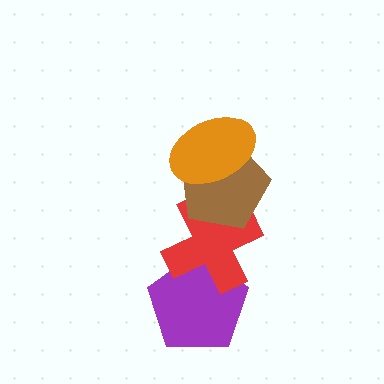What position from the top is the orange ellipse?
The orange ellipse is 1st from the top.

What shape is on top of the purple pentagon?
The red cross is on top of the purple pentagon.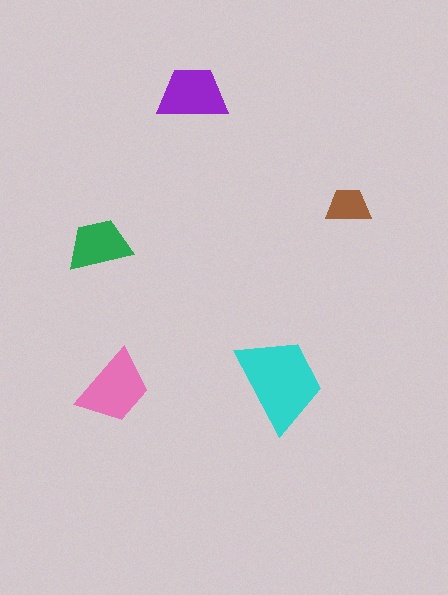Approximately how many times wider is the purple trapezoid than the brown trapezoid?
About 1.5 times wider.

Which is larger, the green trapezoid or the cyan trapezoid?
The cyan one.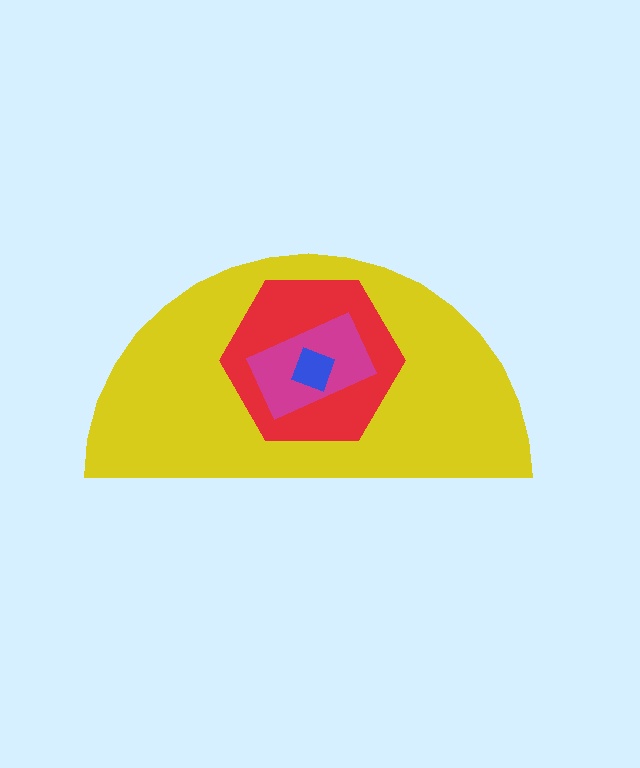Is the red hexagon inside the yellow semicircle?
Yes.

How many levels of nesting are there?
4.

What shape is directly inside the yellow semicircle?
The red hexagon.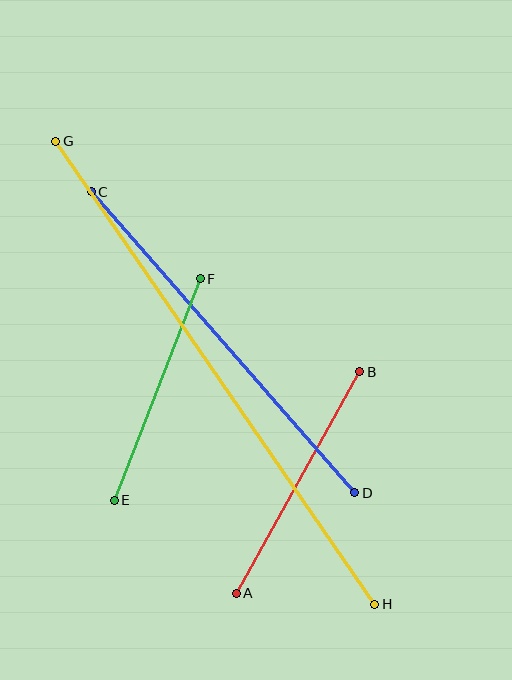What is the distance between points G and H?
The distance is approximately 562 pixels.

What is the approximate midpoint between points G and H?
The midpoint is at approximately (215, 373) pixels.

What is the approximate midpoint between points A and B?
The midpoint is at approximately (298, 482) pixels.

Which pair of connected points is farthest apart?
Points G and H are farthest apart.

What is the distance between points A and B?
The distance is approximately 253 pixels.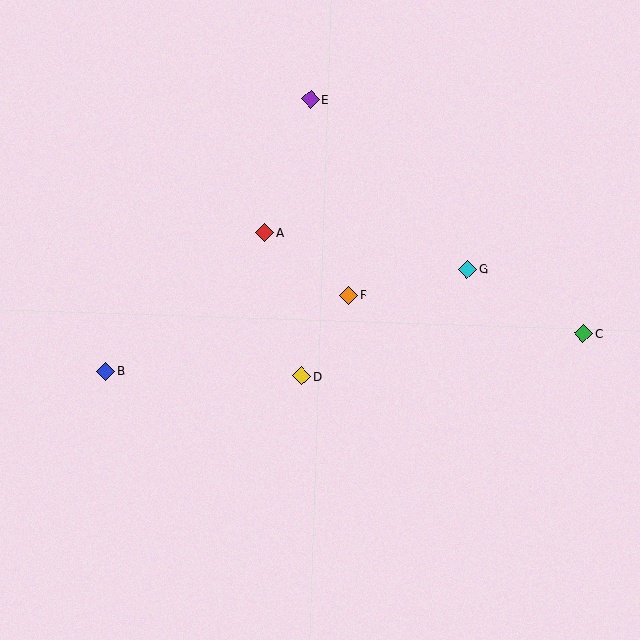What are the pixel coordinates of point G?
Point G is at (468, 269).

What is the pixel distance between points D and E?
The distance between D and E is 277 pixels.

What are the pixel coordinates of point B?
Point B is at (106, 371).